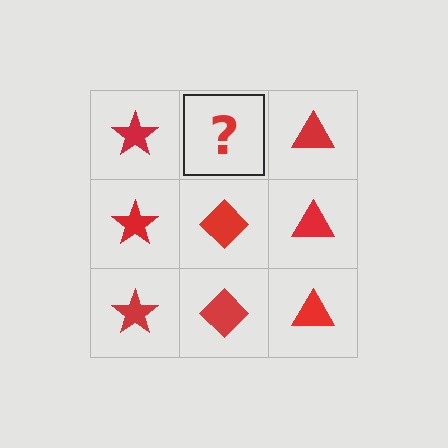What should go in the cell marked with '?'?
The missing cell should contain a red diamond.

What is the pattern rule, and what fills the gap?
The rule is that each column has a consistent shape. The gap should be filled with a red diamond.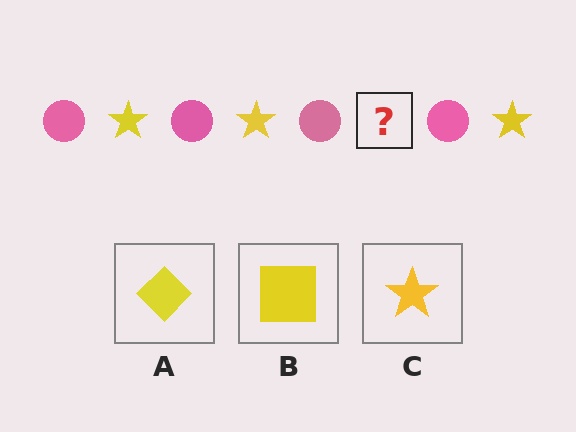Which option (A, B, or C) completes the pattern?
C.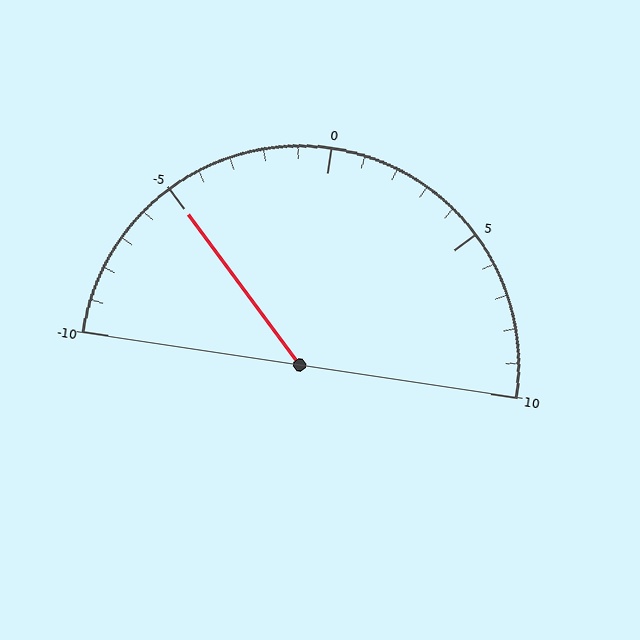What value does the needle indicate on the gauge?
The needle indicates approximately -5.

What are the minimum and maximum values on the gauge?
The gauge ranges from -10 to 10.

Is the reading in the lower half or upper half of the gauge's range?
The reading is in the lower half of the range (-10 to 10).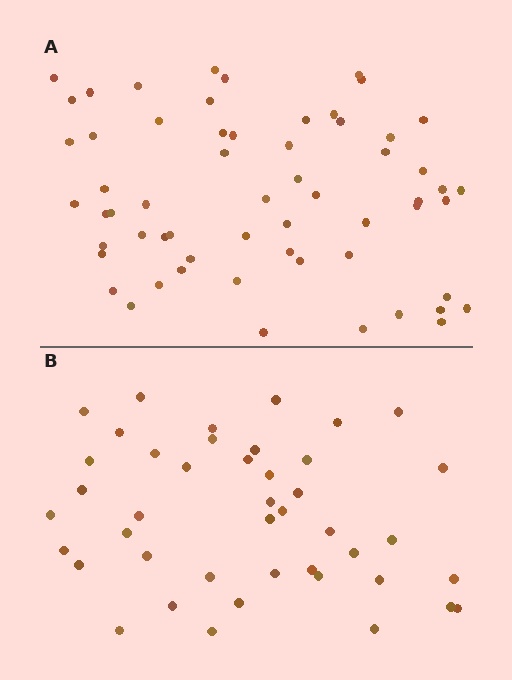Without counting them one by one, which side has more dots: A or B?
Region A (the top region) has more dots.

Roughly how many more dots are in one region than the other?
Region A has approximately 15 more dots than region B.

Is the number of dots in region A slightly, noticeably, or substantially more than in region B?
Region A has noticeably more, but not dramatically so. The ratio is roughly 1.4 to 1.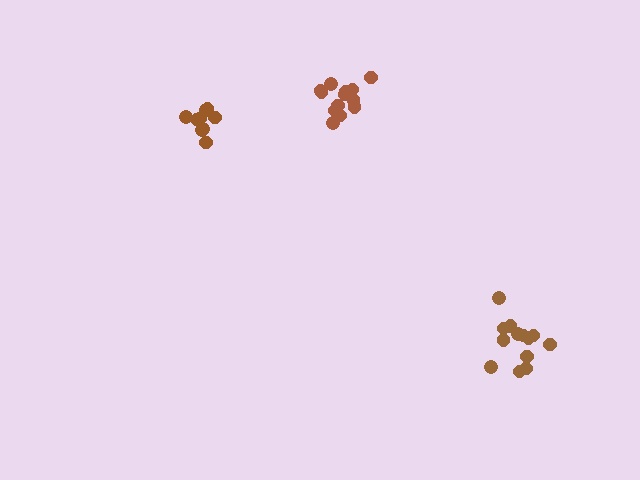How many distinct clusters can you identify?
There are 3 distinct clusters.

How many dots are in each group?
Group 1: 13 dots, Group 2: 13 dots, Group 3: 9 dots (35 total).